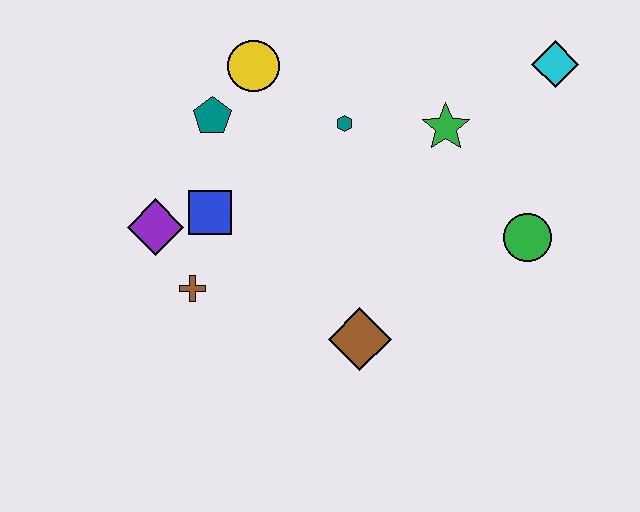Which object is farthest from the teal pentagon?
The cyan diamond is farthest from the teal pentagon.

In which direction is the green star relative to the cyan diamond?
The green star is to the left of the cyan diamond.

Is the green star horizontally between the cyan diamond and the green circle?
No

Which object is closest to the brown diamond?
The brown cross is closest to the brown diamond.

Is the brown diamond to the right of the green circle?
No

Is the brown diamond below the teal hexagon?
Yes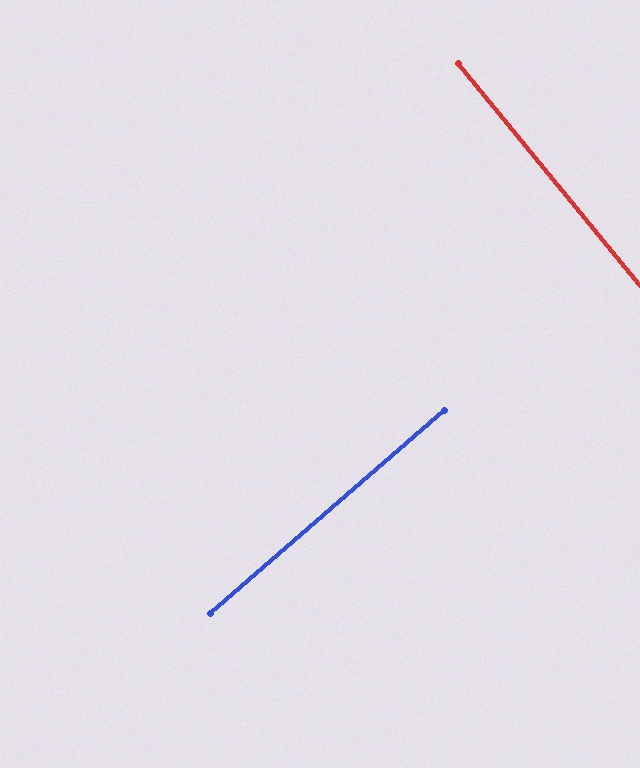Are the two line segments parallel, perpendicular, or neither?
Perpendicular — they meet at approximately 88°.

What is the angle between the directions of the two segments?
Approximately 88 degrees.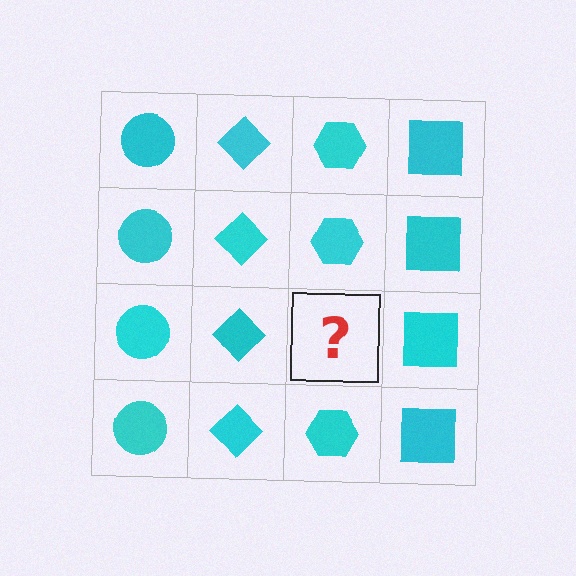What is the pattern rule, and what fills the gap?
The rule is that each column has a consistent shape. The gap should be filled with a cyan hexagon.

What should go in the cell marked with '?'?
The missing cell should contain a cyan hexagon.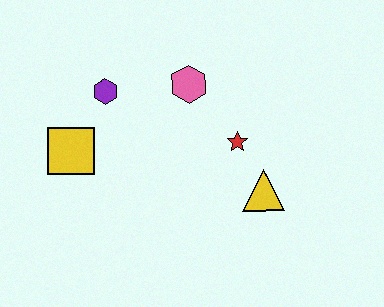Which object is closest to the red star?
The yellow triangle is closest to the red star.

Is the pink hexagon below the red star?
No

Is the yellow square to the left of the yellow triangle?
Yes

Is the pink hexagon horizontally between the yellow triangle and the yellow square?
Yes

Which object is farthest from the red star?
The yellow square is farthest from the red star.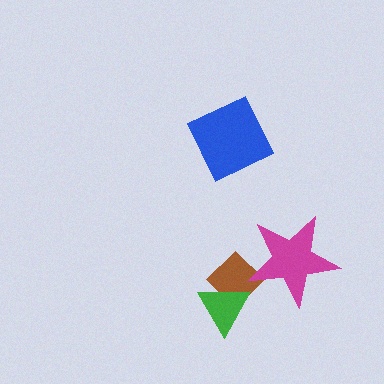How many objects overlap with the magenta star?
1 object overlaps with the magenta star.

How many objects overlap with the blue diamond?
0 objects overlap with the blue diamond.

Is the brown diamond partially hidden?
Yes, it is partially covered by another shape.